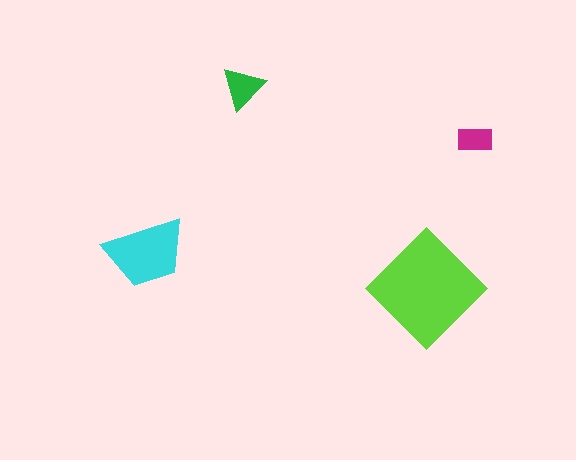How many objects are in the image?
There are 4 objects in the image.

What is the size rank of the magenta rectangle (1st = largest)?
4th.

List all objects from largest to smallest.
The lime diamond, the cyan trapezoid, the green triangle, the magenta rectangle.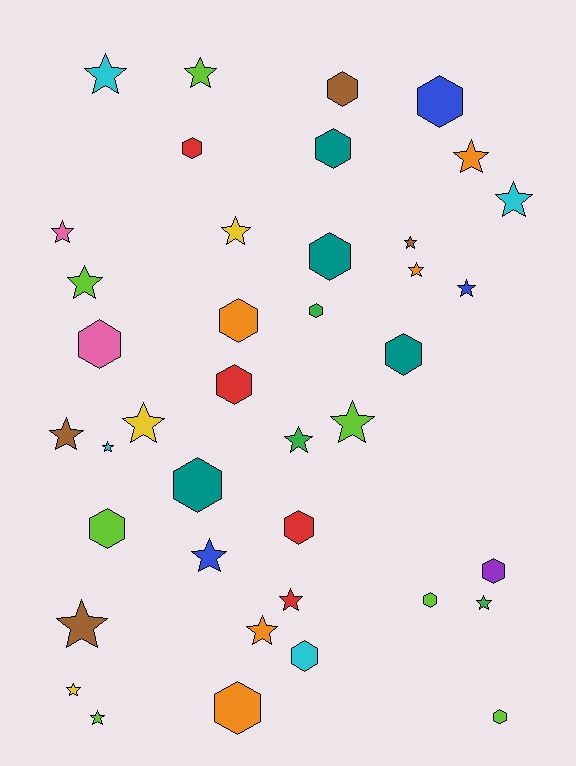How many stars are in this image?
There are 22 stars.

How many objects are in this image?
There are 40 objects.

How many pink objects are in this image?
There are 2 pink objects.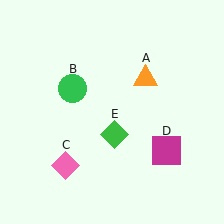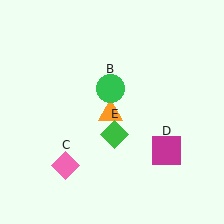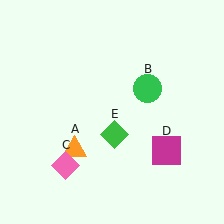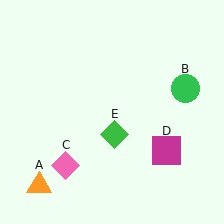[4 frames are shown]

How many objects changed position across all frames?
2 objects changed position: orange triangle (object A), green circle (object B).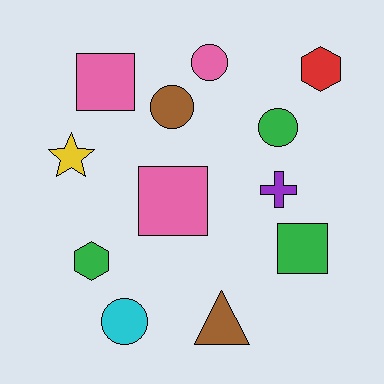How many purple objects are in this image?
There is 1 purple object.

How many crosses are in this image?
There is 1 cross.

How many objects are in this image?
There are 12 objects.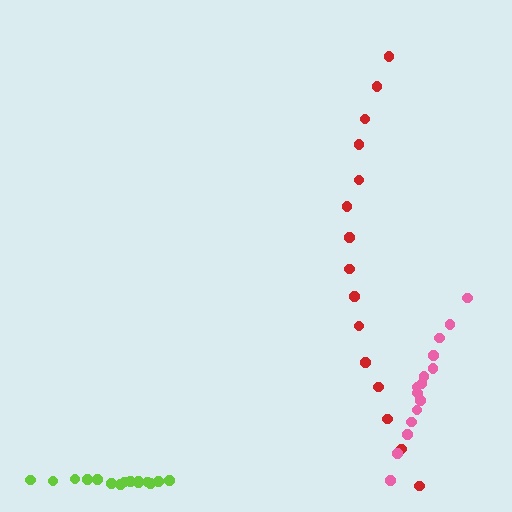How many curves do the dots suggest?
There are 3 distinct paths.